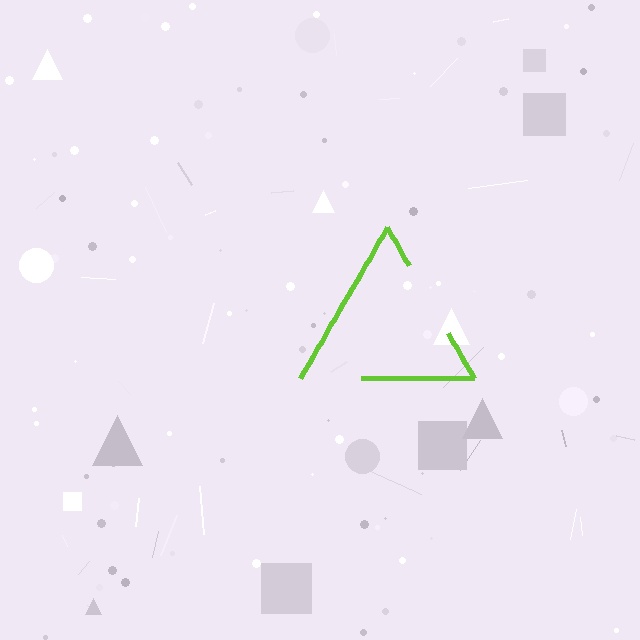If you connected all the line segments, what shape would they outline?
They would outline a triangle.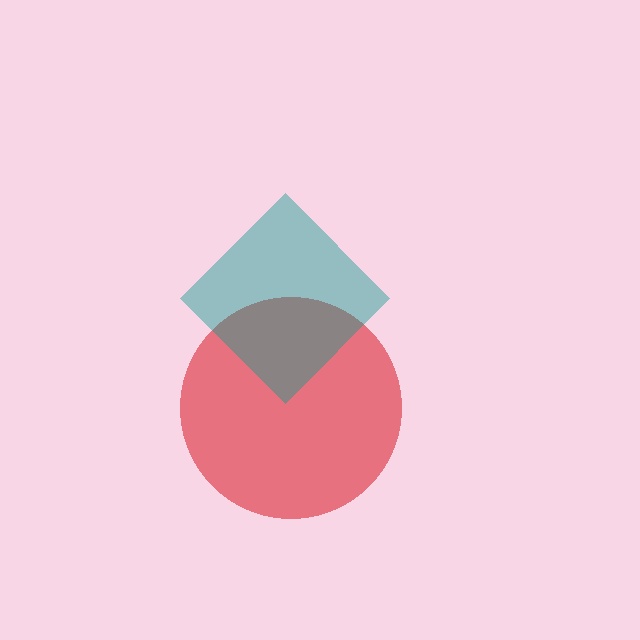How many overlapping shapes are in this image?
There are 2 overlapping shapes in the image.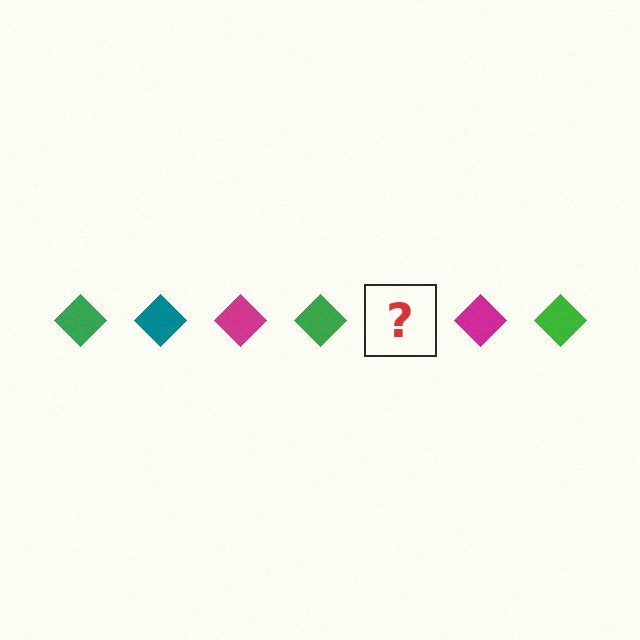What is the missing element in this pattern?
The missing element is a teal diamond.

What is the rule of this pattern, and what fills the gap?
The rule is that the pattern cycles through green, teal, magenta diamonds. The gap should be filled with a teal diamond.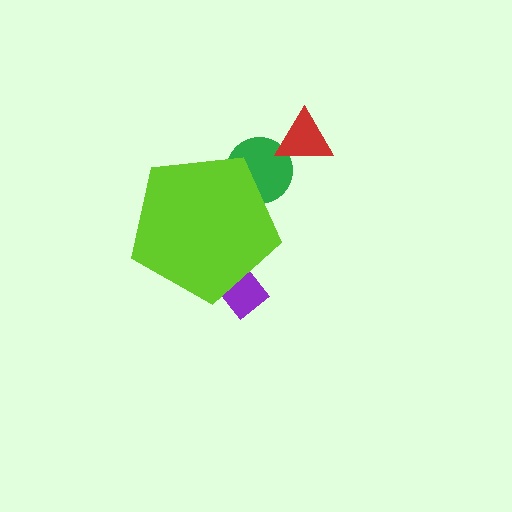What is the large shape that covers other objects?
A lime pentagon.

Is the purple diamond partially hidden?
Yes, the purple diamond is partially hidden behind the lime pentagon.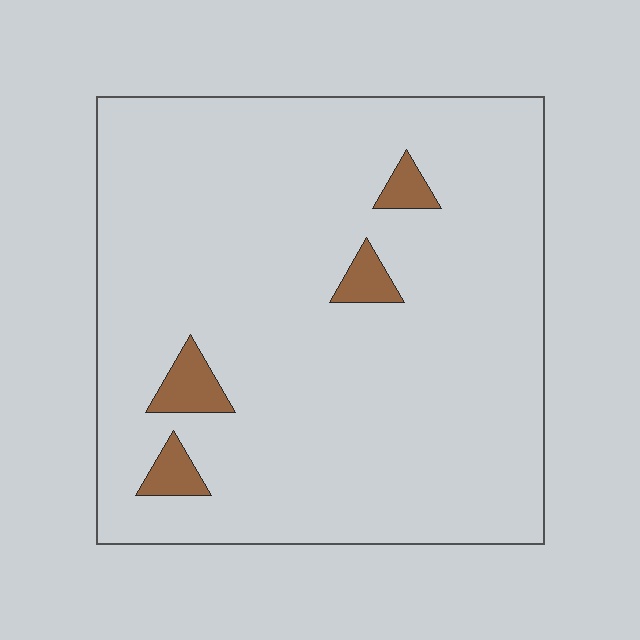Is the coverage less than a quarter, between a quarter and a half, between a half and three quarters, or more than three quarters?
Less than a quarter.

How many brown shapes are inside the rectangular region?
4.